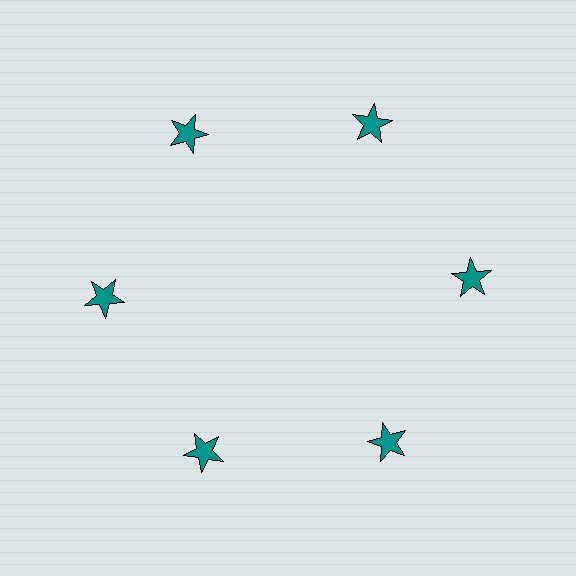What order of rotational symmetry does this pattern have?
This pattern has 6-fold rotational symmetry.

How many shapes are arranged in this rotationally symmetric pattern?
There are 6 shapes, arranged in 6 groups of 1.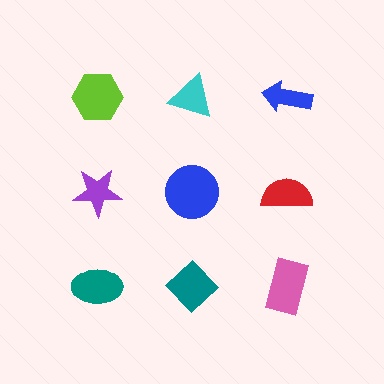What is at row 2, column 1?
A purple star.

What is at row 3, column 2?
A teal diamond.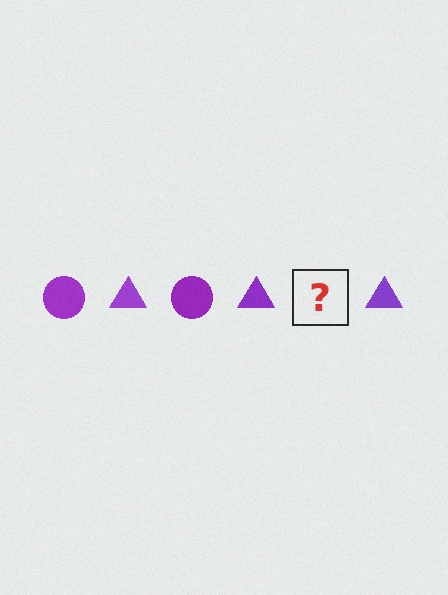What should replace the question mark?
The question mark should be replaced with a purple circle.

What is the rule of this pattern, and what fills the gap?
The rule is that the pattern cycles through circle, triangle shapes in purple. The gap should be filled with a purple circle.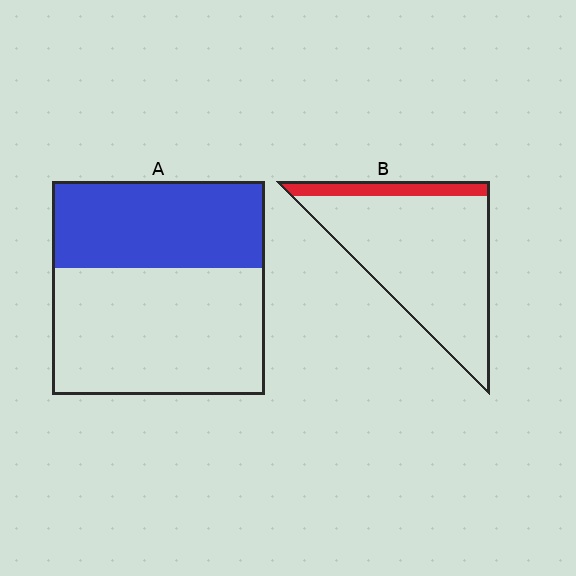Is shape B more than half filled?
No.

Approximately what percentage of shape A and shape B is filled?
A is approximately 40% and B is approximately 15%.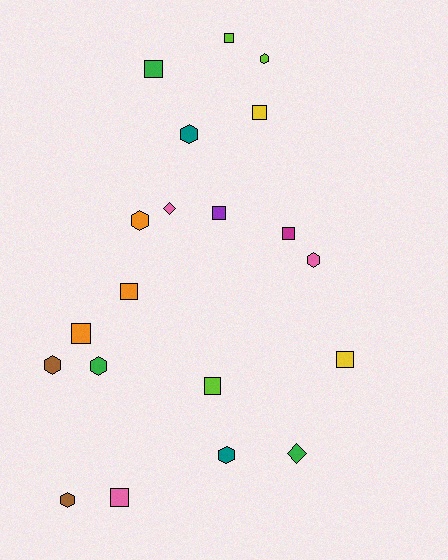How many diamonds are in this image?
There are 2 diamonds.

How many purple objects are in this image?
There is 1 purple object.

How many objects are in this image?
There are 20 objects.